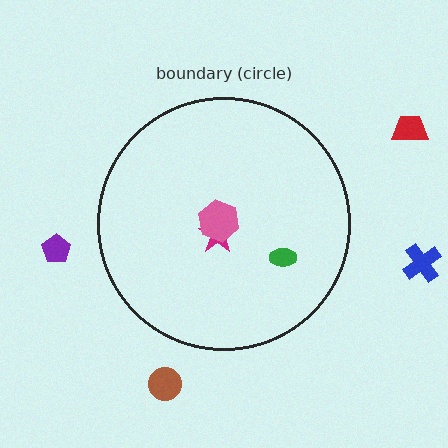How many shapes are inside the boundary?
3 inside, 4 outside.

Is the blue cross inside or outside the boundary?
Outside.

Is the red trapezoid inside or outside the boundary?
Outside.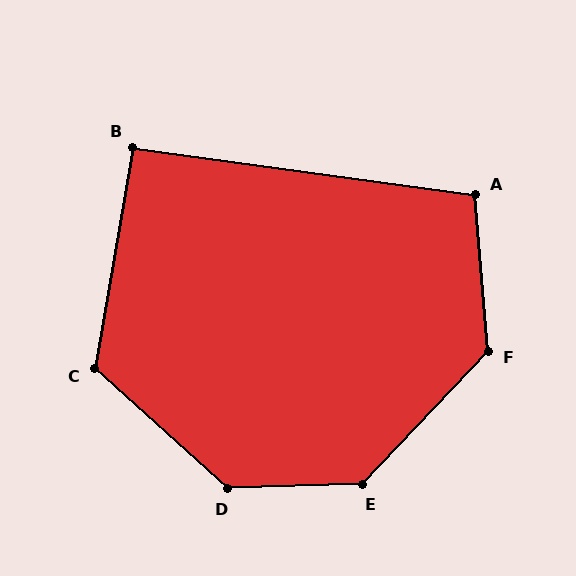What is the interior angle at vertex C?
Approximately 122 degrees (obtuse).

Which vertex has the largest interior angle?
D, at approximately 136 degrees.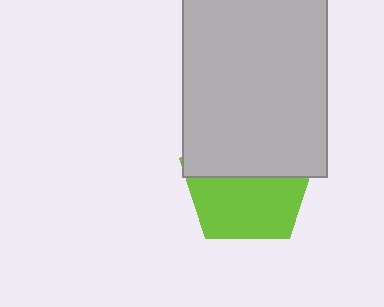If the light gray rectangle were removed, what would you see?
You would see the complete lime pentagon.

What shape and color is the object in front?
The object in front is a light gray rectangle.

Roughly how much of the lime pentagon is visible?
About half of it is visible (roughly 52%).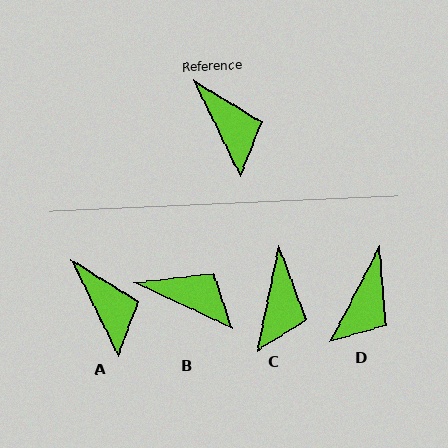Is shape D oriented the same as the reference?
No, it is off by about 53 degrees.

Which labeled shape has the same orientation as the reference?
A.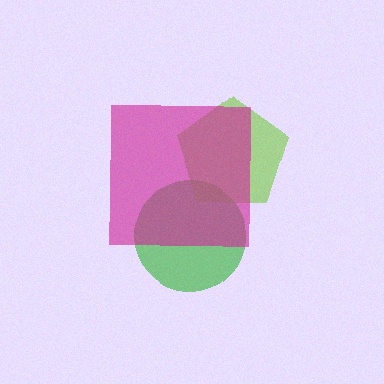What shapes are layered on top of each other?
The layered shapes are: a green circle, a lime pentagon, a magenta square.